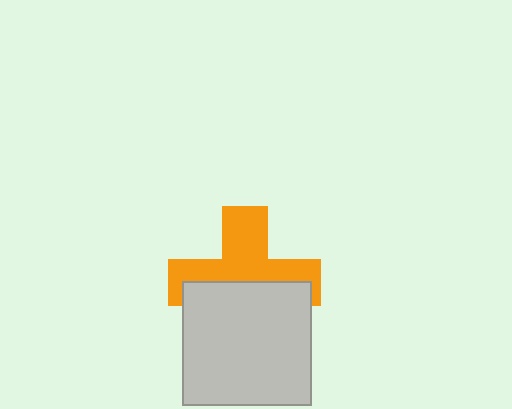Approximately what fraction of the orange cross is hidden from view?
Roughly 46% of the orange cross is hidden behind the light gray rectangle.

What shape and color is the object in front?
The object in front is a light gray rectangle.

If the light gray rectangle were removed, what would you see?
You would see the complete orange cross.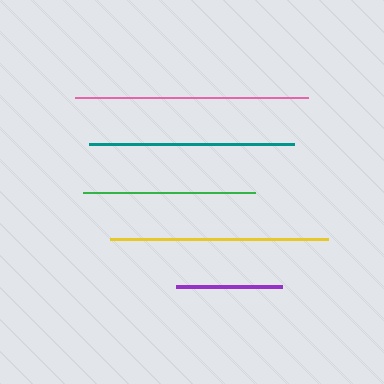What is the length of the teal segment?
The teal segment is approximately 205 pixels long.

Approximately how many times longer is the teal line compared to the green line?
The teal line is approximately 1.2 times the length of the green line.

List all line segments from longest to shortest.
From longest to shortest: pink, yellow, teal, green, purple.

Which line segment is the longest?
The pink line is the longest at approximately 232 pixels.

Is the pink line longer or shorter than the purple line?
The pink line is longer than the purple line.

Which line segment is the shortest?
The purple line is the shortest at approximately 106 pixels.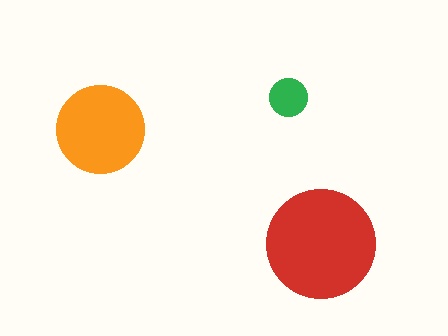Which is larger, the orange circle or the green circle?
The orange one.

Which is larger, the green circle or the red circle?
The red one.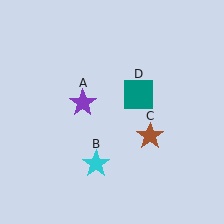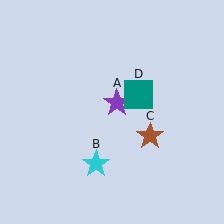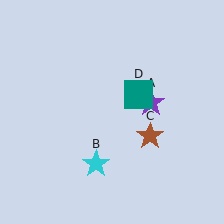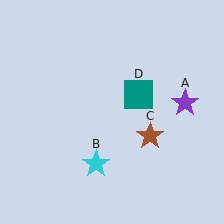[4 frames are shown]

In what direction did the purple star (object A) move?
The purple star (object A) moved right.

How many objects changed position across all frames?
1 object changed position: purple star (object A).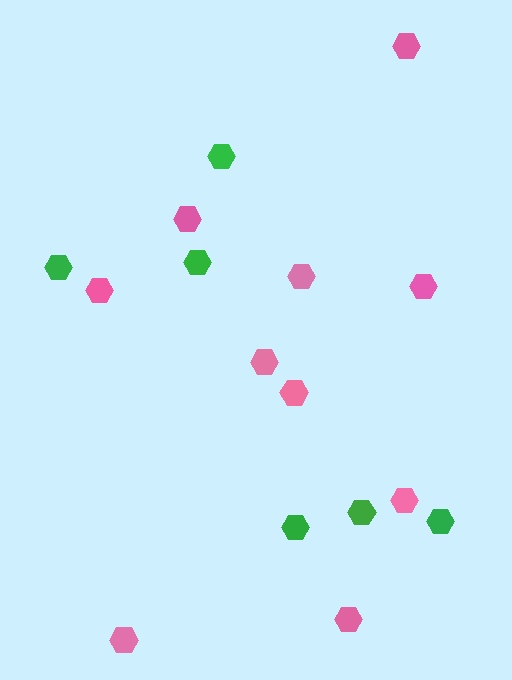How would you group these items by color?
There are 2 groups: one group of pink hexagons (10) and one group of green hexagons (6).